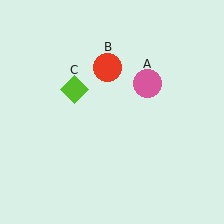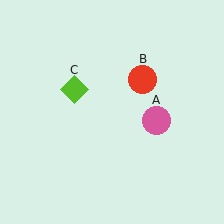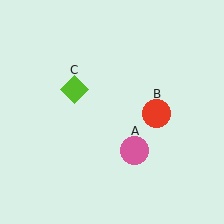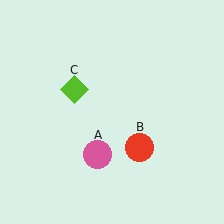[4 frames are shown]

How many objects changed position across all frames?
2 objects changed position: pink circle (object A), red circle (object B).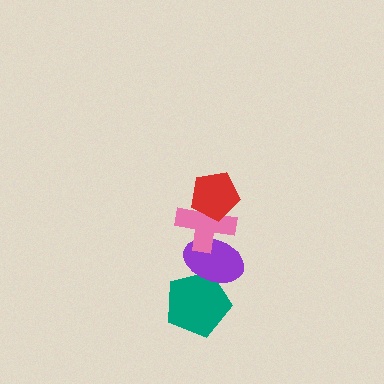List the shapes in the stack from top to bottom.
From top to bottom: the red pentagon, the pink cross, the purple ellipse, the teal pentagon.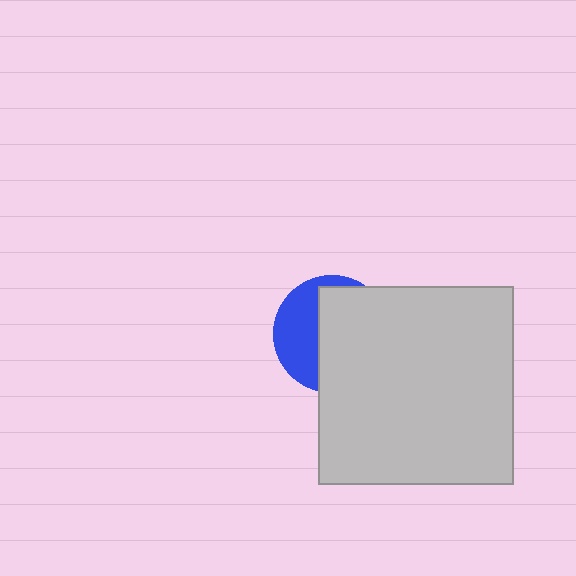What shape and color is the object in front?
The object in front is a light gray rectangle.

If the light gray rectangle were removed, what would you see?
You would see the complete blue circle.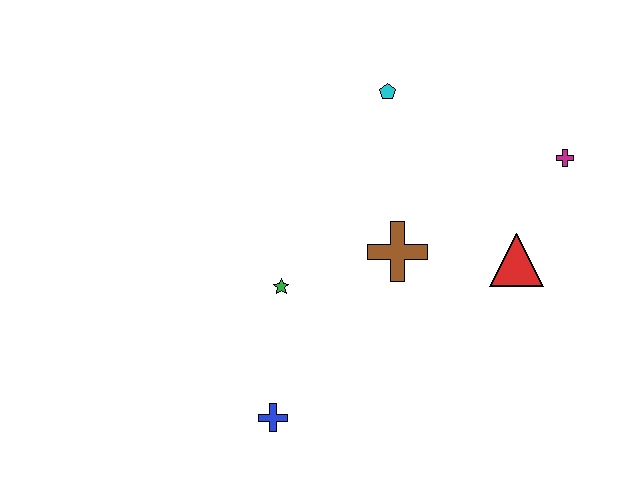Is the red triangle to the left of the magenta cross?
Yes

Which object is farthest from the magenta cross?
The blue cross is farthest from the magenta cross.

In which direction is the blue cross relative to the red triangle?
The blue cross is to the left of the red triangle.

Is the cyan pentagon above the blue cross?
Yes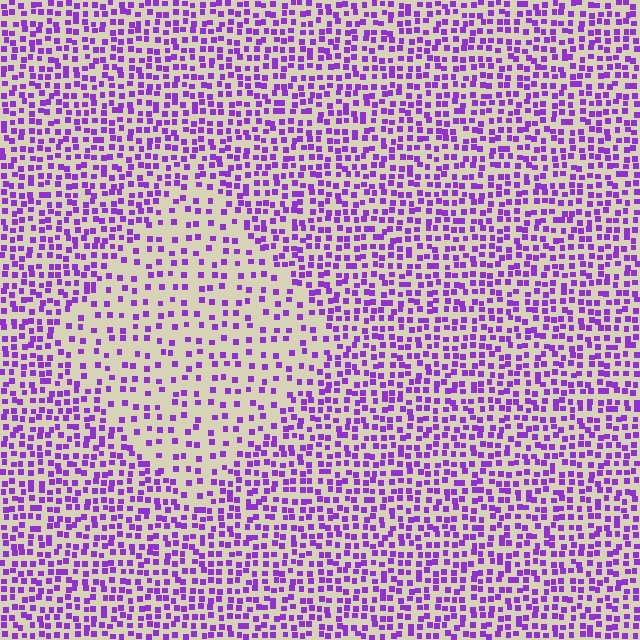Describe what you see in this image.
The image contains small purple elements arranged at two different densities. A diamond-shaped region is visible where the elements are less densely packed than the surrounding area.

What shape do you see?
I see a diamond.